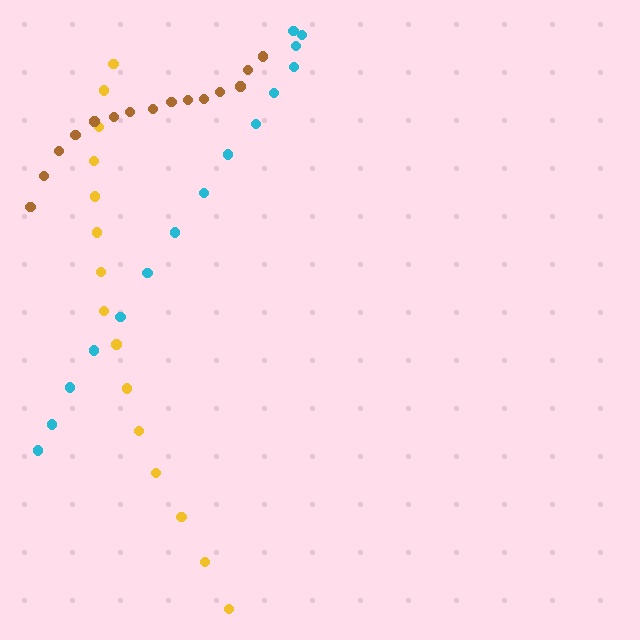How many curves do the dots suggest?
There are 3 distinct paths.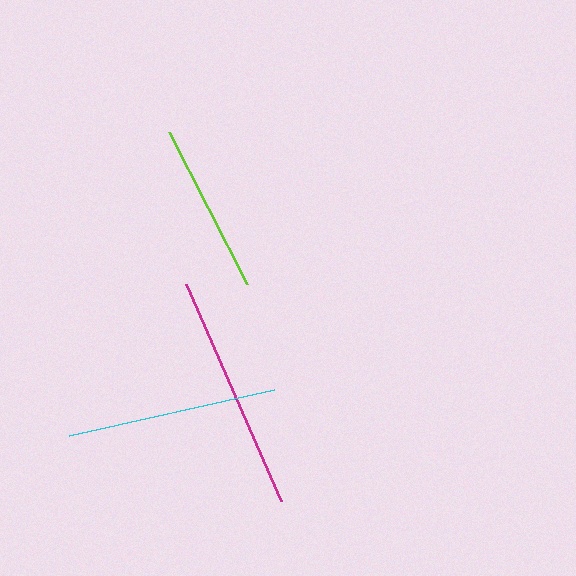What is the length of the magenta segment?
The magenta segment is approximately 237 pixels long.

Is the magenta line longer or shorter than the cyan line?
The magenta line is longer than the cyan line.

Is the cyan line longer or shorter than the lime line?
The cyan line is longer than the lime line.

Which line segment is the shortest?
The lime line is the shortest at approximately 171 pixels.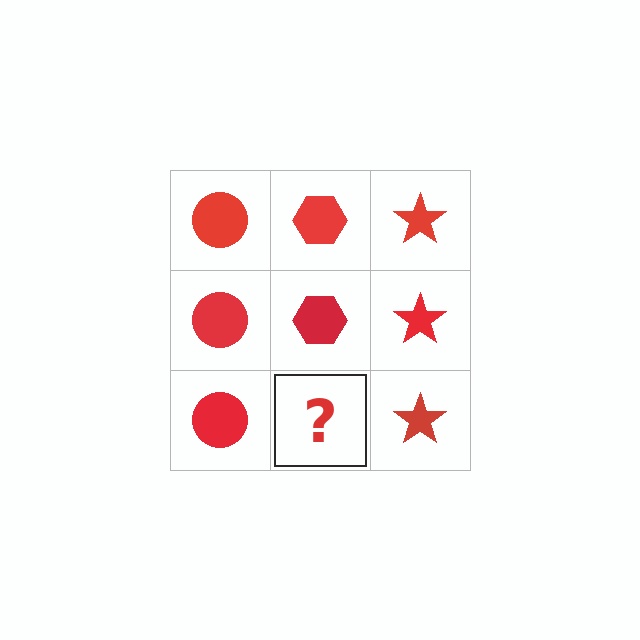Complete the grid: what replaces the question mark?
The question mark should be replaced with a red hexagon.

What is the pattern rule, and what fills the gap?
The rule is that each column has a consistent shape. The gap should be filled with a red hexagon.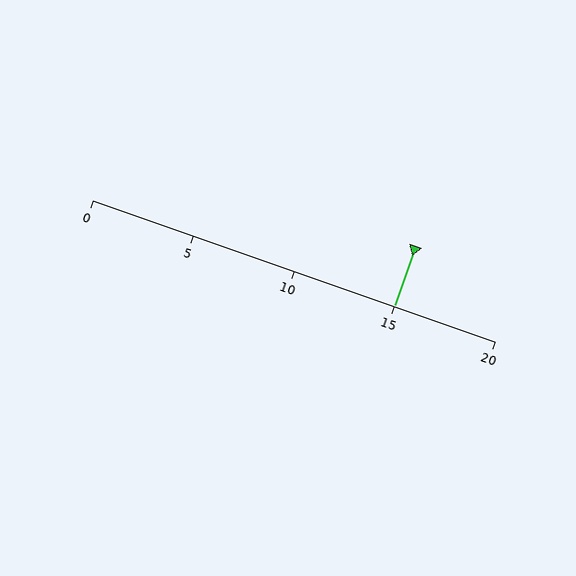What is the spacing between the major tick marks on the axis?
The major ticks are spaced 5 apart.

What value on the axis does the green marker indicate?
The marker indicates approximately 15.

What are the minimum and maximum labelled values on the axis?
The axis runs from 0 to 20.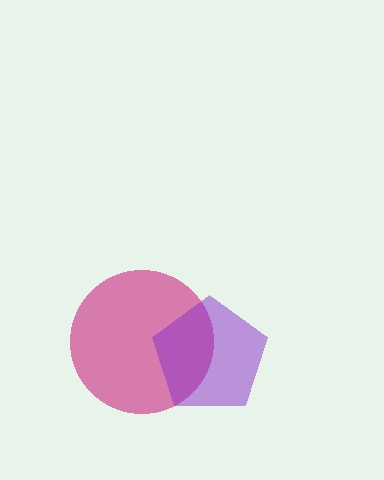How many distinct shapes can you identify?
There are 2 distinct shapes: a magenta circle, a purple pentagon.